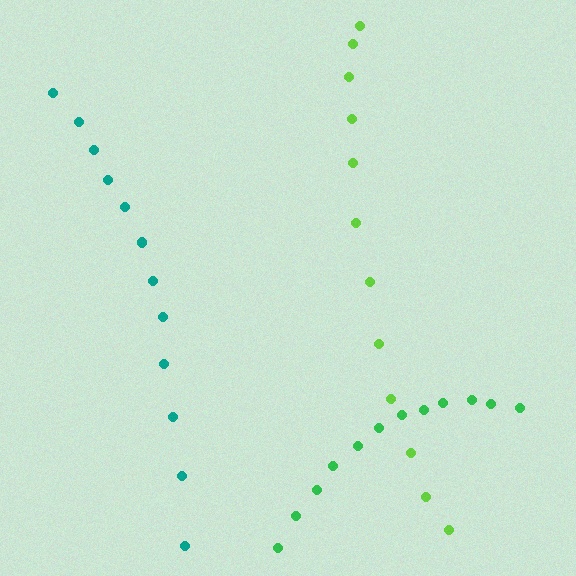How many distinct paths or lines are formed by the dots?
There are 3 distinct paths.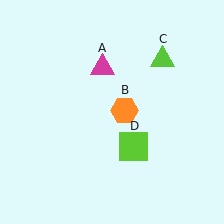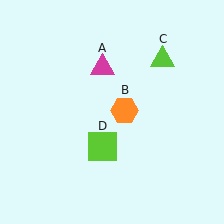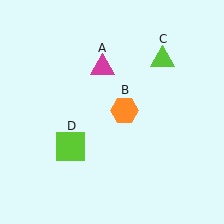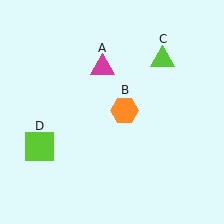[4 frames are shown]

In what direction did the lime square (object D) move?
The lime square (object D) moved left.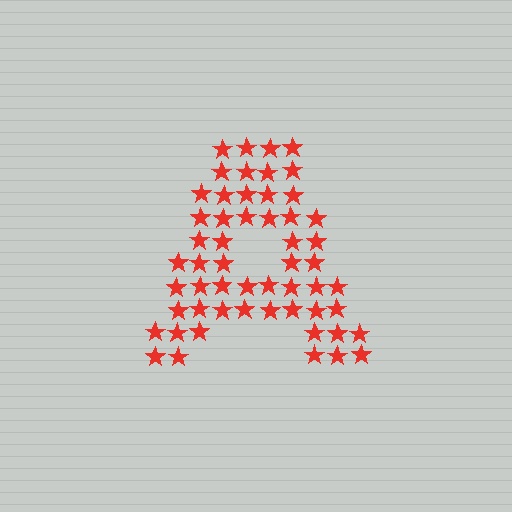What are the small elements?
The small elements are stars.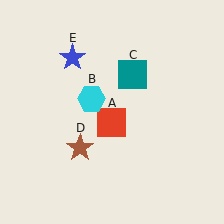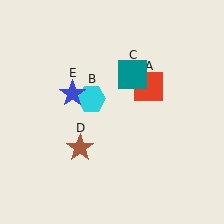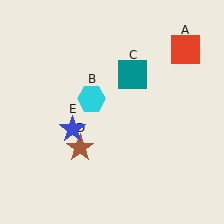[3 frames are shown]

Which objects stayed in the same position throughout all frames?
Cyan hexagon (object B) and teal square (object C) and brown star (object D) remained stationary.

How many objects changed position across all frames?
2 objects changed position: red square (object A), blue star (object E).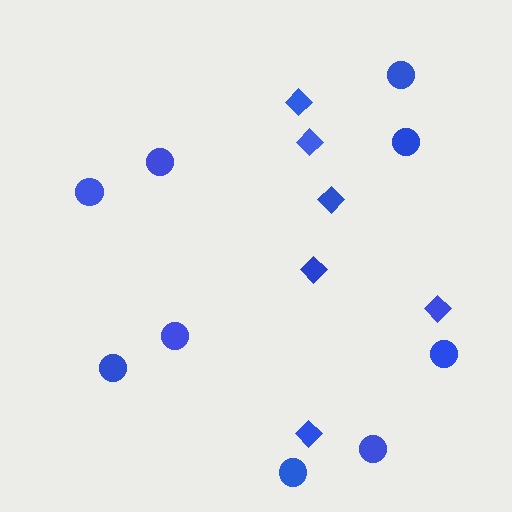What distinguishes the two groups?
There are 2 groups: one group of circles (9) and one group of diamonds (6).